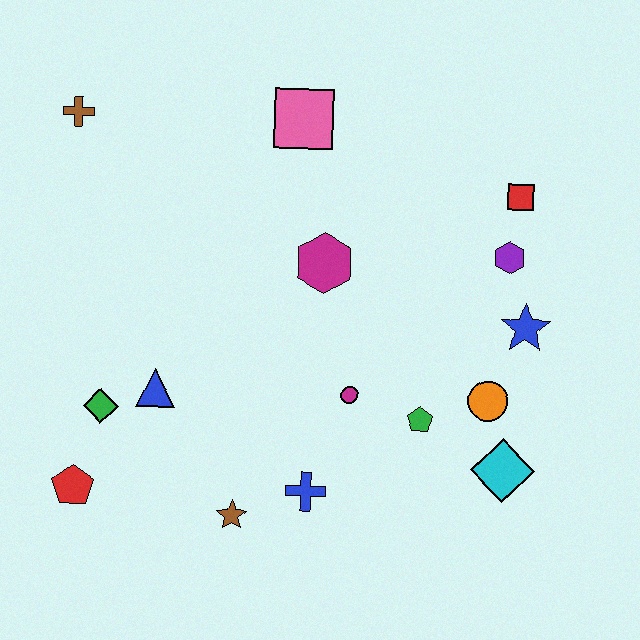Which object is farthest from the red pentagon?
The red square is farthest from the red pentagon.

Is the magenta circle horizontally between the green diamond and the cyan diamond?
Yes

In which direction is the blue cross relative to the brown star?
The blue cross is to the right of the brown star.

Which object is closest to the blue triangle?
The green diamond is closest to the blue triangle.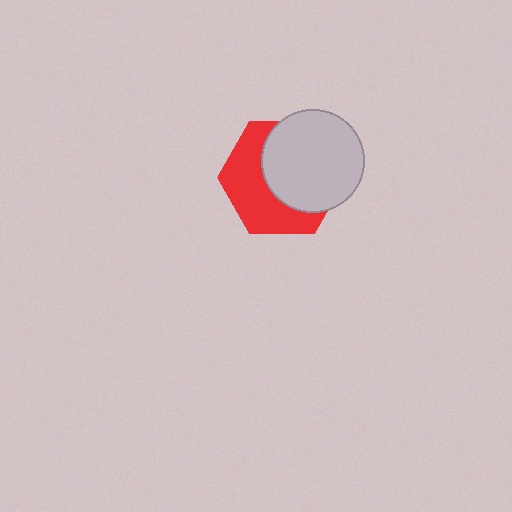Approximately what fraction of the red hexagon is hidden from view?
Roughly 53% of the red hexagon is hidden behind the light gray circle.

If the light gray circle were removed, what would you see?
You would see the complete red hexagon.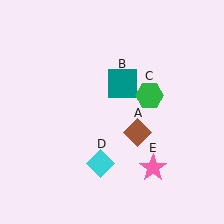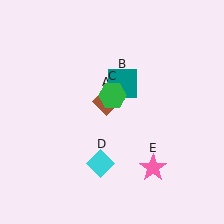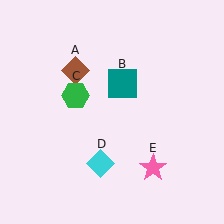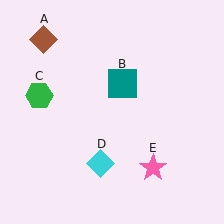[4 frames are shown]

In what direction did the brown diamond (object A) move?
The brown diamond (object A) moved up and to the left.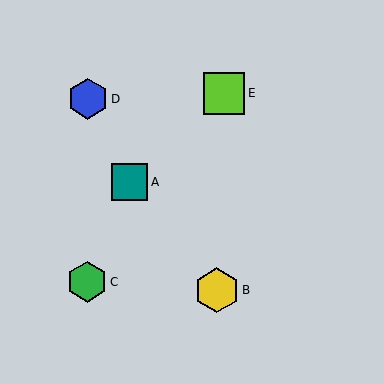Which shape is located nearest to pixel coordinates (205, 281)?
The yellow hexagon (labeled B) at (217, 290) is nearest to that location.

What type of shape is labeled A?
Shape A is a teal square.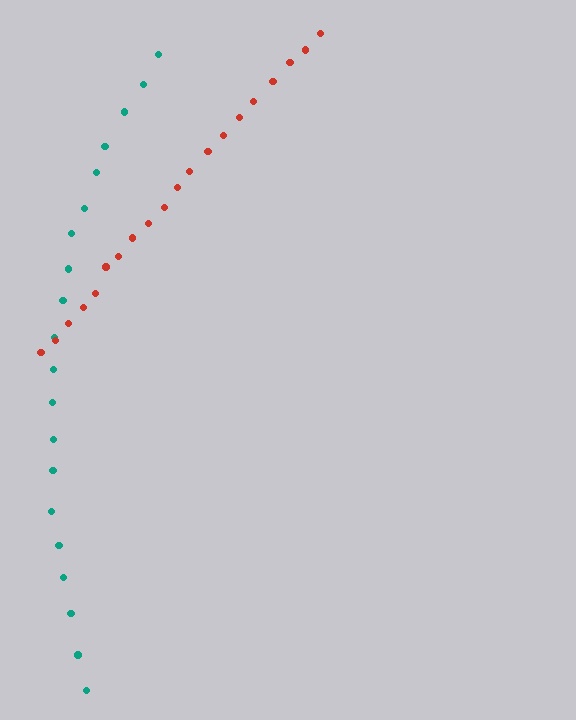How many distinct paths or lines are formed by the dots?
There are 2 distinct paths.